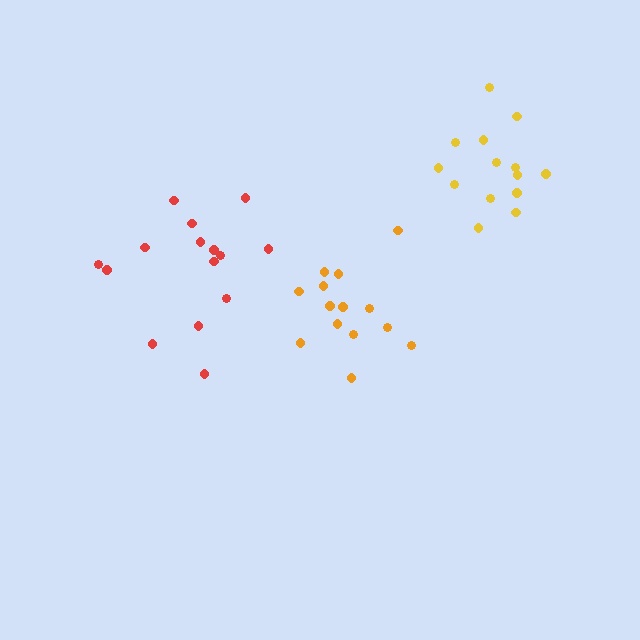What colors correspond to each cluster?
The clusters are colored: red, orange, yellow.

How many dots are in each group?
Group 1: 15 dots, Group 2: 14 dots, Group 3: 14 dots (43 total).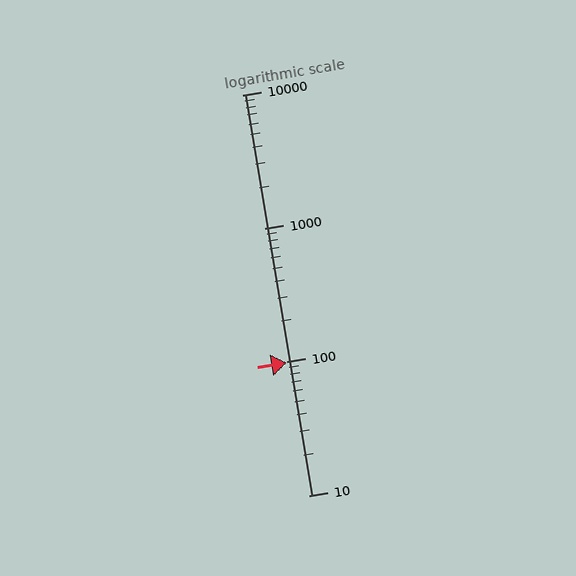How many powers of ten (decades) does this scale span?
The scale spans 3 decades, from 10 to 10000.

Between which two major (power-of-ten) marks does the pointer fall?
The pointer is between 10 and 100.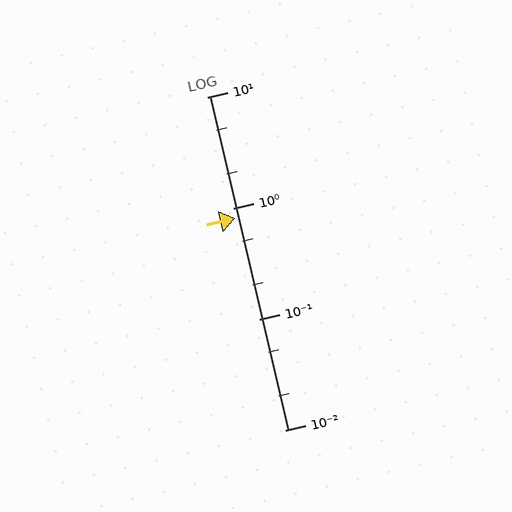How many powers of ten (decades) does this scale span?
The scale spans 3 decades, from 0.01 to 10.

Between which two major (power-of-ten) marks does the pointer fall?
The pointer is between 0.1 and 1.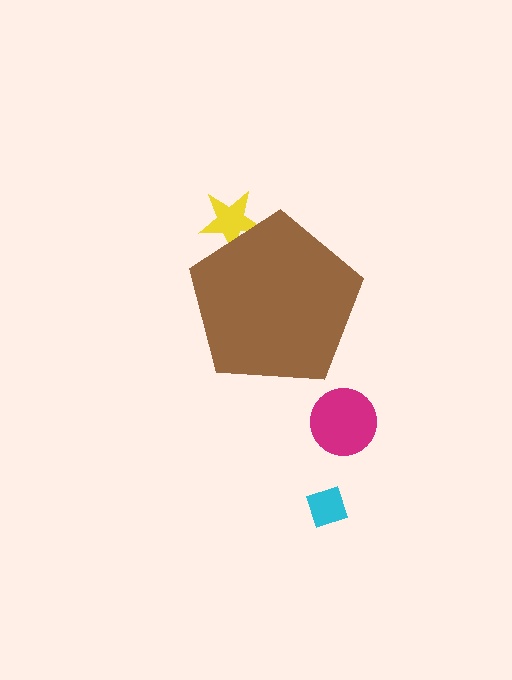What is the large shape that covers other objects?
A brown pentagon.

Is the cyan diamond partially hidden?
No, the cyan diamond is fully visible.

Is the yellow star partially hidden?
Yes, the yellow star is partially hidden behind the brown pentagon.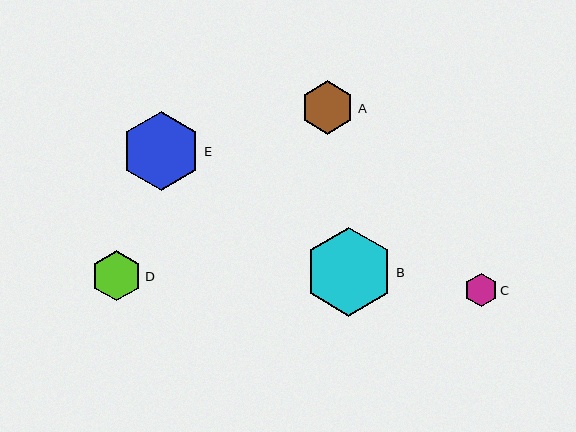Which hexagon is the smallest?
Hexagon C is the smallest with a size of approximately 32 pixels.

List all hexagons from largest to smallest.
From largest to smallest: B, E, A, D, C.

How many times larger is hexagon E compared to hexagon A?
Hexagon E is approximately 1.5 times the size of hexagon A.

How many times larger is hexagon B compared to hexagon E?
Hexagon B is approximately 1.1 times the size of hexagon E.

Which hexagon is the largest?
Hexagon B is the largest with a size of approximately 89 pixels.